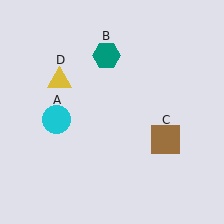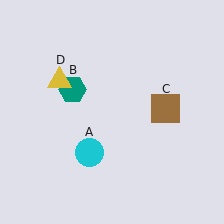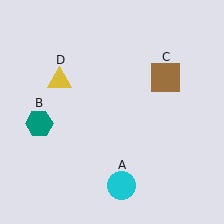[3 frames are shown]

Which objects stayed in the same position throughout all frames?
Yellow triangle (object D) remained stationary.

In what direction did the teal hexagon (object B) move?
The teal hexagon (object B) moved down and to the left.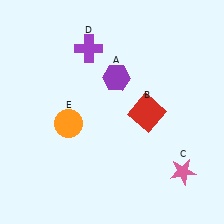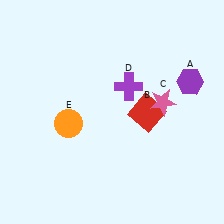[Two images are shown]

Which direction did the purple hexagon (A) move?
The purple hexagon (A) moved right.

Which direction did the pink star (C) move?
The pink star (C) moved up.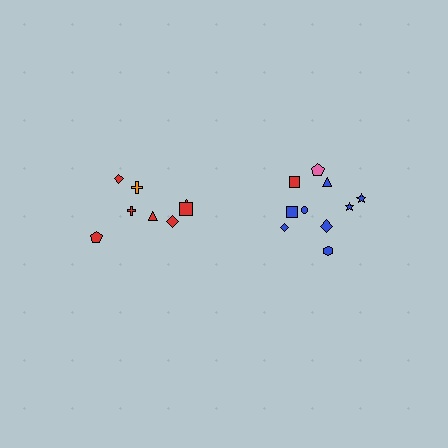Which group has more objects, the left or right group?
The right group.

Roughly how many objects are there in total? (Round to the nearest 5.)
Roughly 20 objects in total.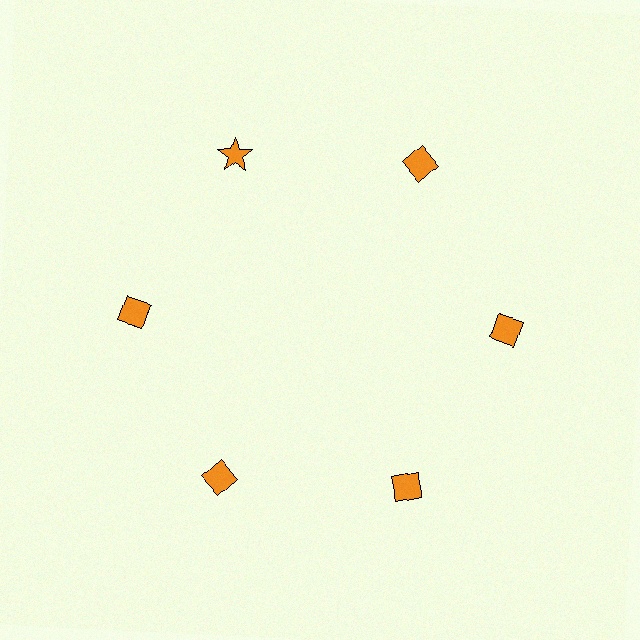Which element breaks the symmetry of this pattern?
The orange star at roughly the 11 o'clock position breaks the symmetry. All other shapes are orange diamonds.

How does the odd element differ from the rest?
It has a different shape: star instead of diamond.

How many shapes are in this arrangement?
There are 6 shapes arranged in a ring pattern.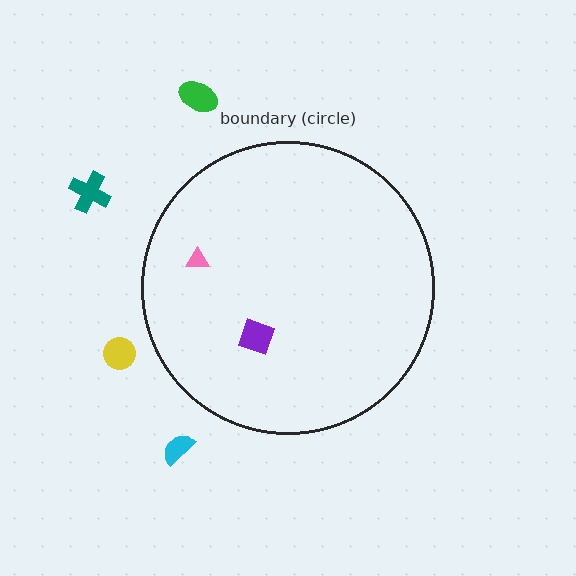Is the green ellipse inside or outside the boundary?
Outside.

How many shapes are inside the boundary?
2 inside, 4 outside.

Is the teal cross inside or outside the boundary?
Outside.